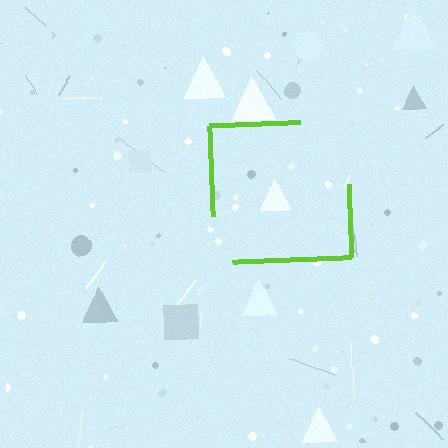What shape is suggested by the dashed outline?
The dashed outline suggests a square.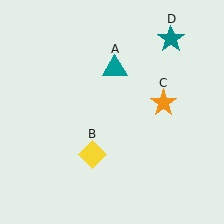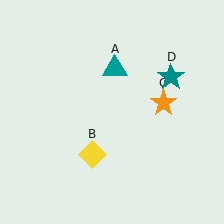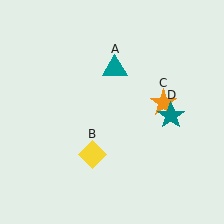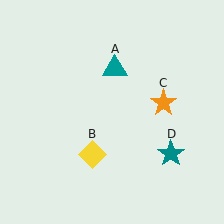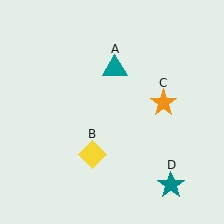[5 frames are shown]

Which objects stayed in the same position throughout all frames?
Teal triangle (object A) and yellow diamond (object B) and orange star (object C) remained stationary.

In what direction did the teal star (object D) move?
The teal star (object D) moved down.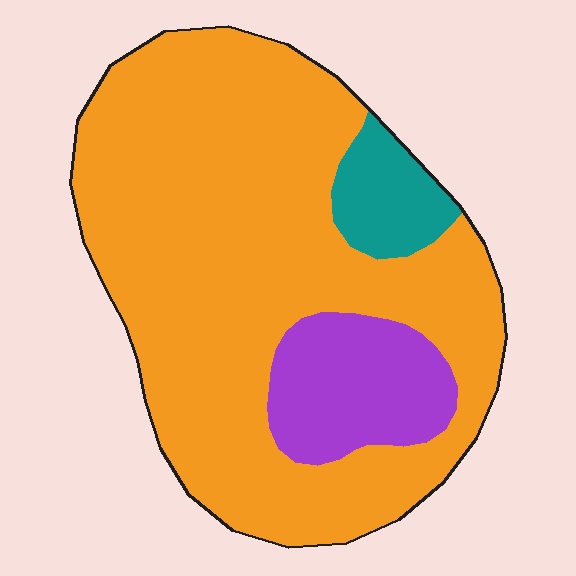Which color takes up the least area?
Teal, at roughly 5%.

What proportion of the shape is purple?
Purple takes up about one eighth (1/8) of the shape.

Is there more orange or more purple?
Orange.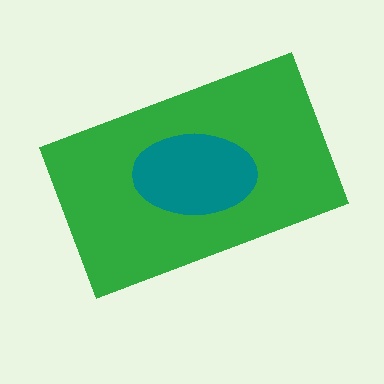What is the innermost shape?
The teal ellipse.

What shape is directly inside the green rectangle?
The teal ellipse.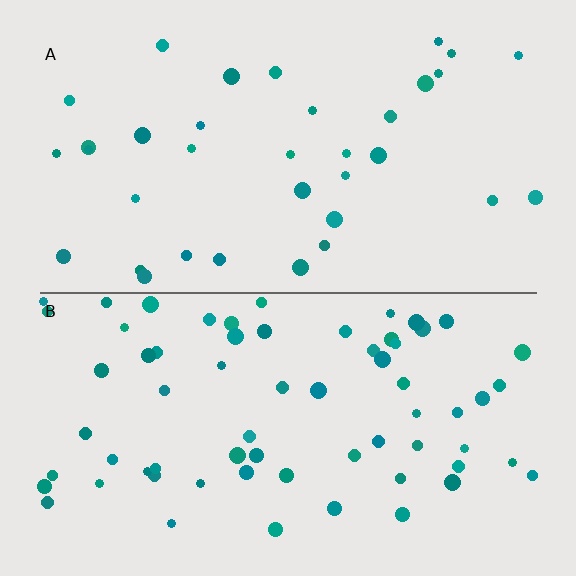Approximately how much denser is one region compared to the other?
Approximately 1.9× — region B over region A.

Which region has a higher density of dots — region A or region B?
B (the bottom).